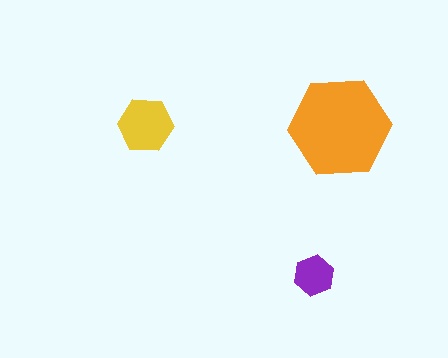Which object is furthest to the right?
The orange hexagon is rightmost.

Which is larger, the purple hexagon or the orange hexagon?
The orange one.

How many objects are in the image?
There are 3 objects in the image.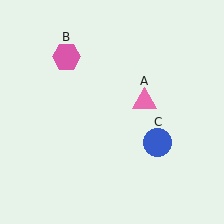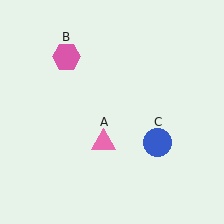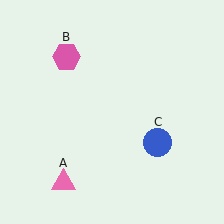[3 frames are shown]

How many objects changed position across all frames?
1 object changed position: pink triangle (object A).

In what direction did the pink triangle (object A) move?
The pink triangle (object A) moved down and to the left.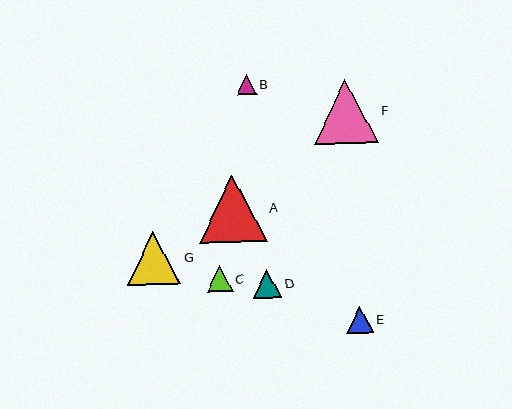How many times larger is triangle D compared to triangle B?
Triangle D is approximately 1.4 times the size of triangle B.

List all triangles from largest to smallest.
From largest to smallest: A, F, G, D, E, C, B.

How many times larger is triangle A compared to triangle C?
Triangle A is approximately 2.6 times the size of triangle C.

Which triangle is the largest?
Triangle A is the largest with a size of approximately 67 pixels.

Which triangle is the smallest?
Triangle B is the smallest with a size of approximately 20 pixels.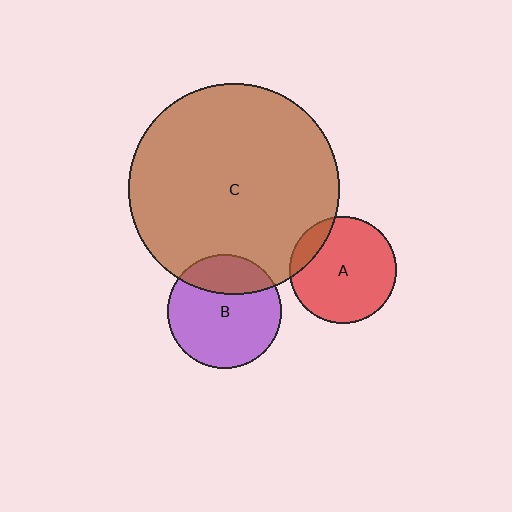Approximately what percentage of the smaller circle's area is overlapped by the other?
Approximately 25%.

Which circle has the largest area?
Circle C (brown).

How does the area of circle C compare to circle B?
Approximately 3.4 times.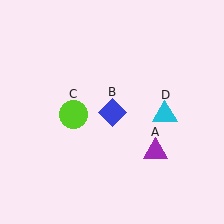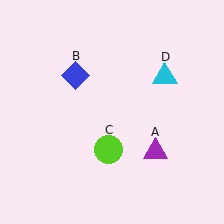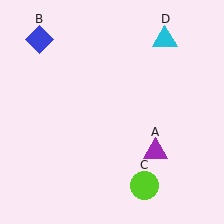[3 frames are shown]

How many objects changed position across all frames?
3 objects changed position: blue diamond (object B), lime circle (object C), cyan triangle (object D).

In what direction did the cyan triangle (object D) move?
The cyan triangle (object D) moved up.